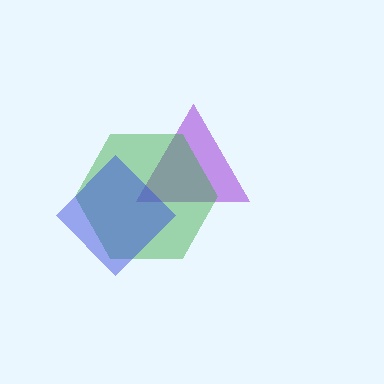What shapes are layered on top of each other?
The layered shapes are: a purple triangle, a green hexagon, a blue diamond.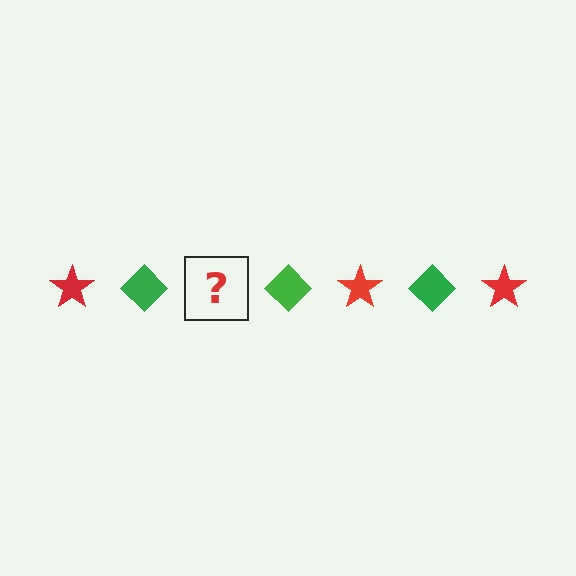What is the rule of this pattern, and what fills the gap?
The rule is that the pattern alternates between red star and green diamond. The gap should be filled with a red star.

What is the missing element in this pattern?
The missing element is a red star.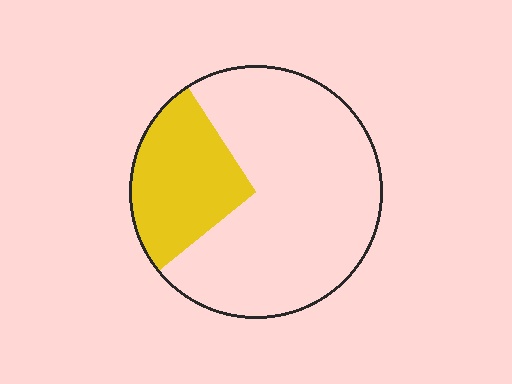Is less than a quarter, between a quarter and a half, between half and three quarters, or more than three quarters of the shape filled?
Between a quarter and a half.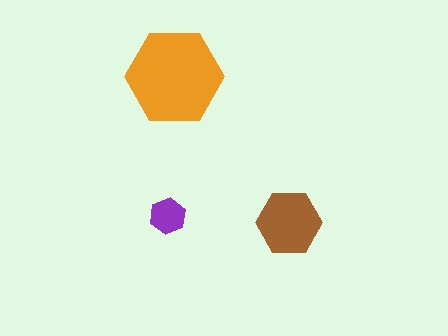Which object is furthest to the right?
The brown hexagon is rightmost.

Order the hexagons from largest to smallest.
the orange one, the brown one, the purple one.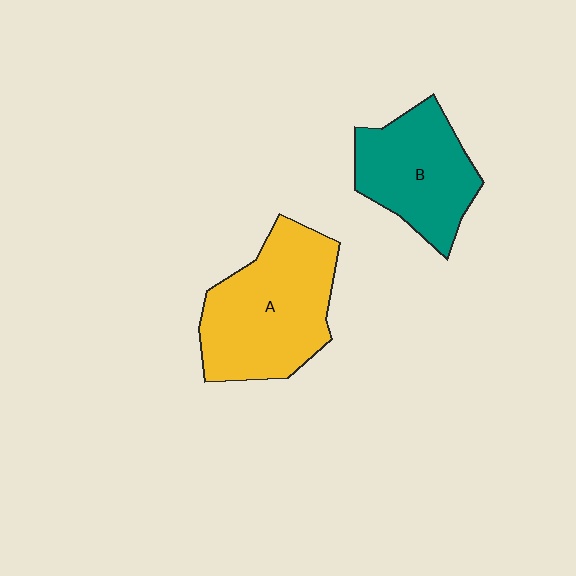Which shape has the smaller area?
Shape B (teal).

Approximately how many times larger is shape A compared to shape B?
Approximately 1.3 times.